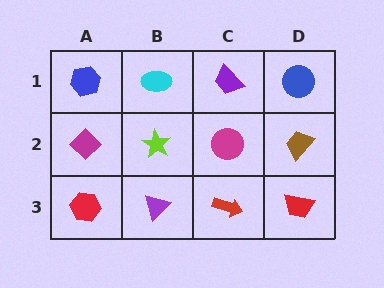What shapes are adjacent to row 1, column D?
A brown trapezoid (row 2, column D), a purple trapezoid (row 1, column C).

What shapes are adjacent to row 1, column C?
A magenta circle (row 2, column C), a cyan ellipse (row 1, column B), a blue circle (row 1, column D).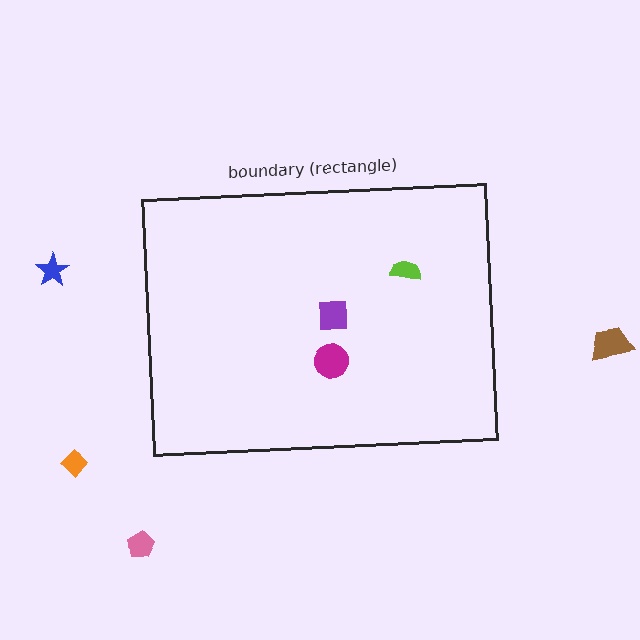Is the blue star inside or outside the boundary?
Outside.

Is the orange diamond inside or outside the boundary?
Outside.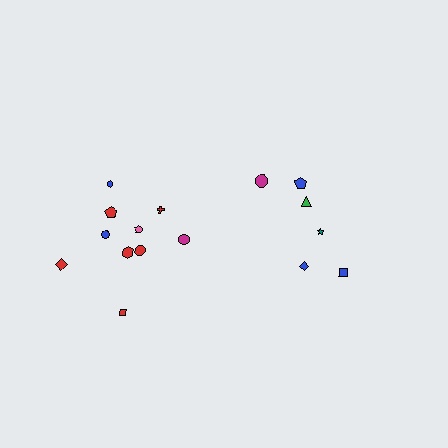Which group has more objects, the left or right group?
The left group.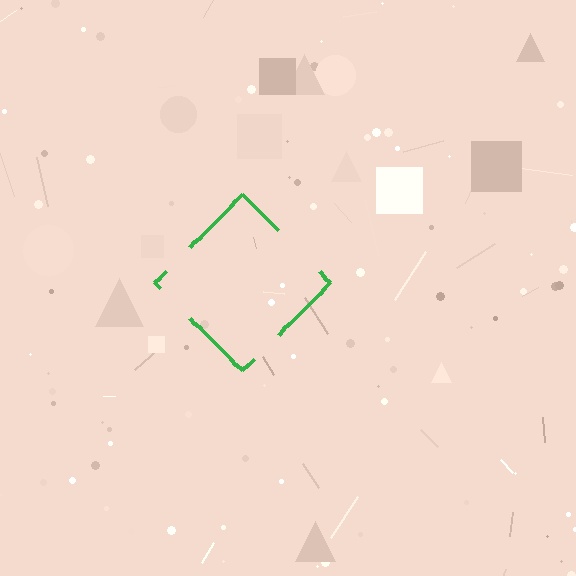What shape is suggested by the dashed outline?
The dashed outline suggests a diamond.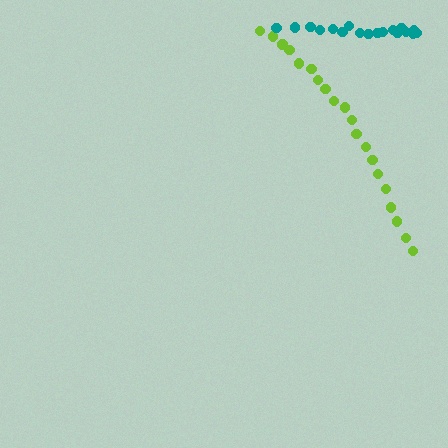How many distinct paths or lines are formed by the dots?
There are 2 distinct paths.